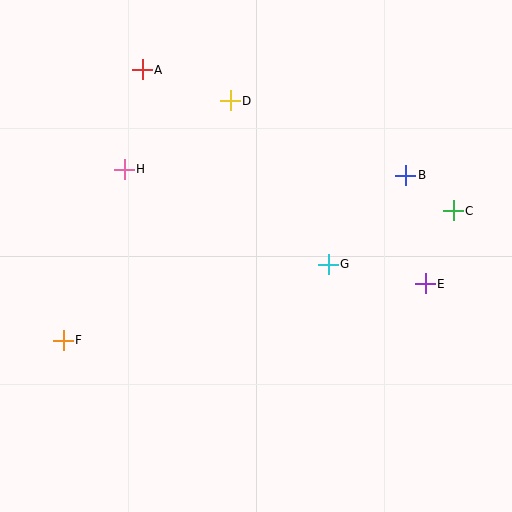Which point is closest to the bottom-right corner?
Point E is closest to the bottom-right corner.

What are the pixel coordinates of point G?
Point G is at (328, 264).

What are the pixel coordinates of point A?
Point A is at (142, 70).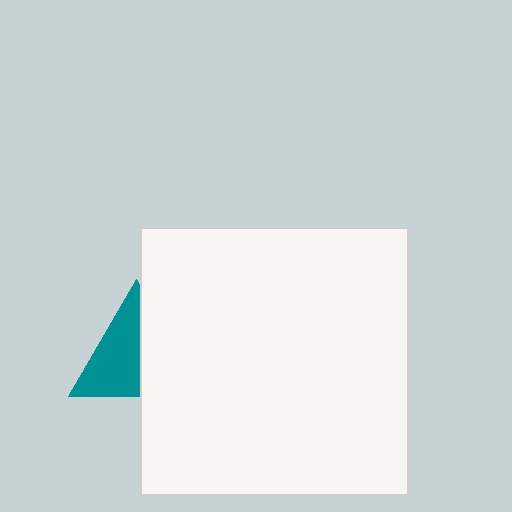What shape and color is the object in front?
The object in front is a white square.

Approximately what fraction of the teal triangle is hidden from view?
Roughly 46% of the teal triangle is hidden behind the white square.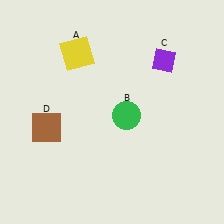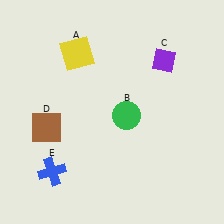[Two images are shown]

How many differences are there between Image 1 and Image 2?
There is 1 difference between the two images.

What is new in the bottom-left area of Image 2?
A blue cross (E) was added in the bottom-left area of Image 2.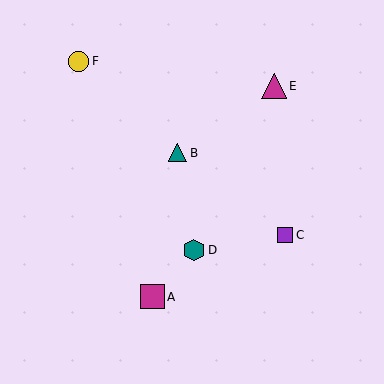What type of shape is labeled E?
Shape E is a magenta triangle.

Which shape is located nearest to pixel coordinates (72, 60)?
The yellow circle (labeled F) at (78, 61) is nearest to that location.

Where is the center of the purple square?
The center of the purple square is at (285, 235).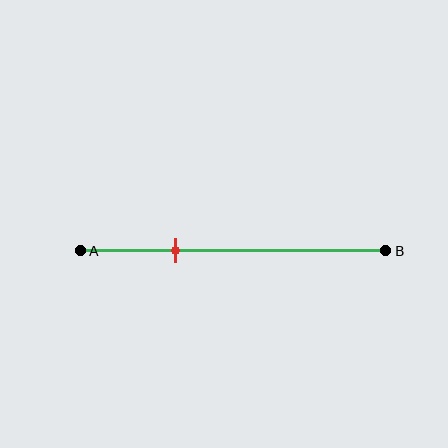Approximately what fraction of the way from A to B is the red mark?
The red mark is approximately 30% of the way from A to B.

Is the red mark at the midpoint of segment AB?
No, the mark is at about 30% from A, not at the 50% midpoint.